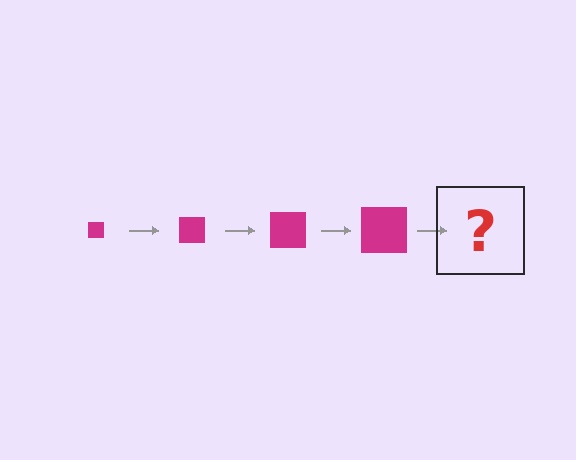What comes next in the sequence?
The next element should be a magenta square, larger than the previous one.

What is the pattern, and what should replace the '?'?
The pattern is that the square gets progressively larger each step. The '?' should be a magenta square, larger than the previous one.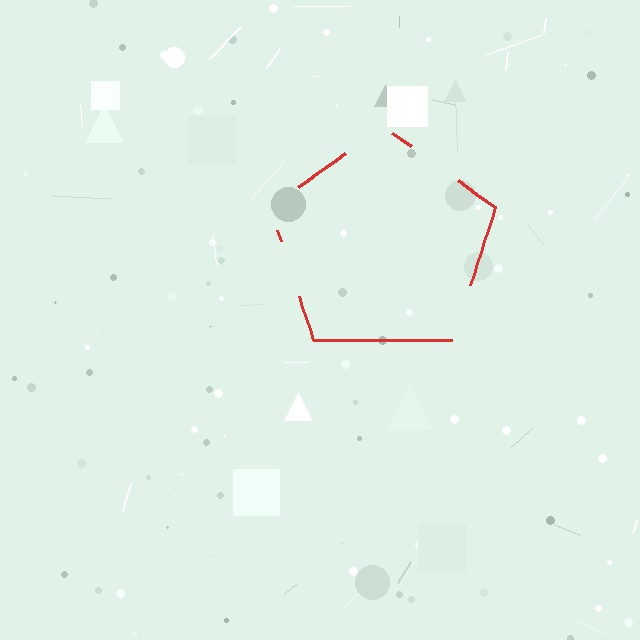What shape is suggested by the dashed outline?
The dashed outline suggests a pentagon.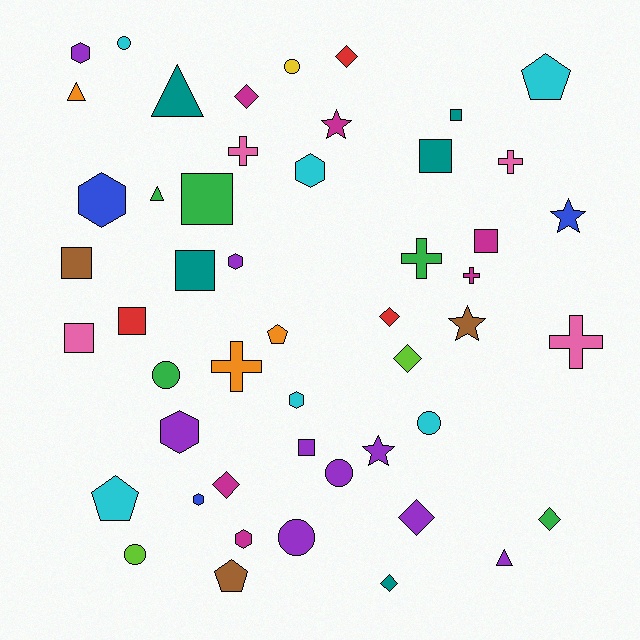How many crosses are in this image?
There are 6 crosses.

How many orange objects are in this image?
There are 3 orange objects.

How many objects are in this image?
There are 50 objects.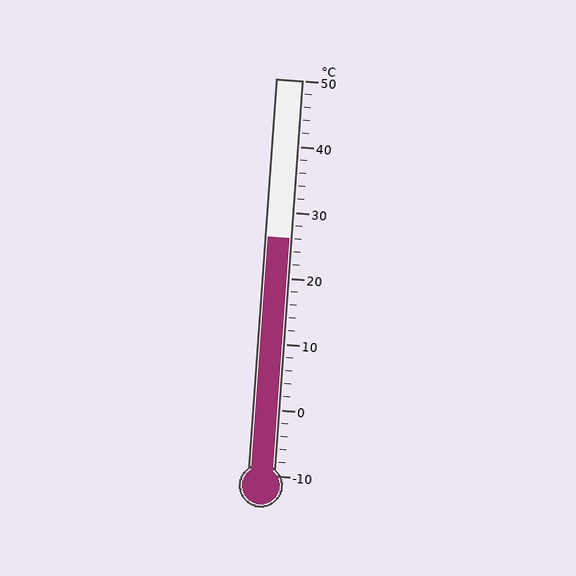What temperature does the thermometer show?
The thermometer shows approximately 26°C.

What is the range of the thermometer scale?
The thermometer scale ranges from -10°C to 50°C.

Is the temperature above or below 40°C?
The temperature is below 40°C.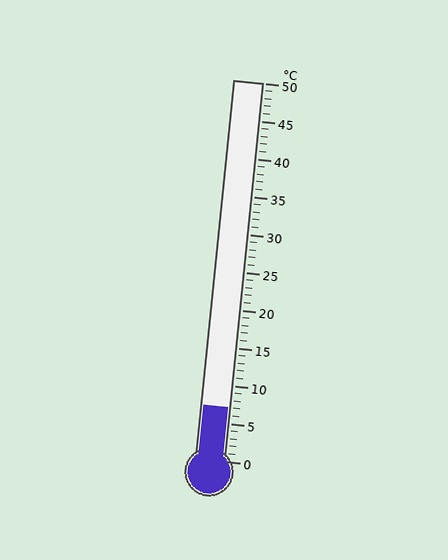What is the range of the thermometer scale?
The thermometer scale ranges from 0°C to 50°C.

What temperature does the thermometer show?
The thermometer shows approximately 7°C.